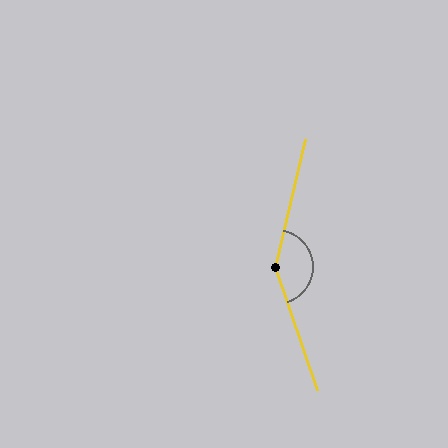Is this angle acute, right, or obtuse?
It is obtuse.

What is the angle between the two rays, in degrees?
Approximately 148 degrees.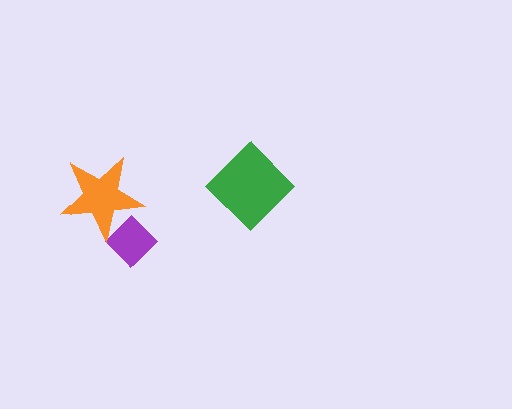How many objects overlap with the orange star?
1 object overlaps with the orange star.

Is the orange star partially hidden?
No, no other shape covers it.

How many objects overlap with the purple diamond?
1 object overlaps with the purple diamond.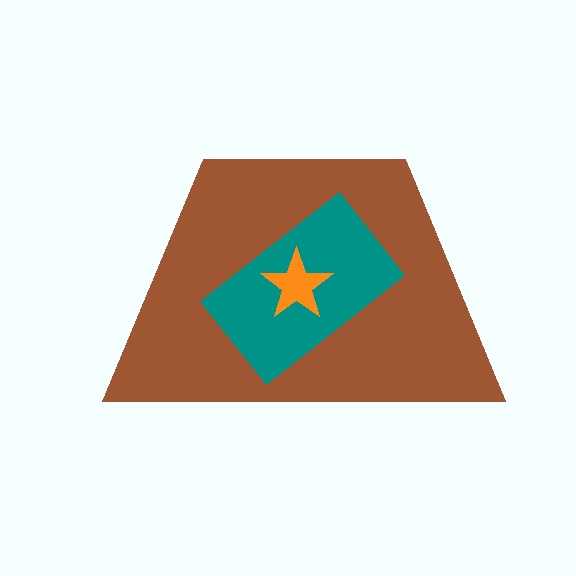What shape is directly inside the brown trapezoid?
The teal rectangle.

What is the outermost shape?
The brown trapezoid.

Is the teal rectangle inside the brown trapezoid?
Yes.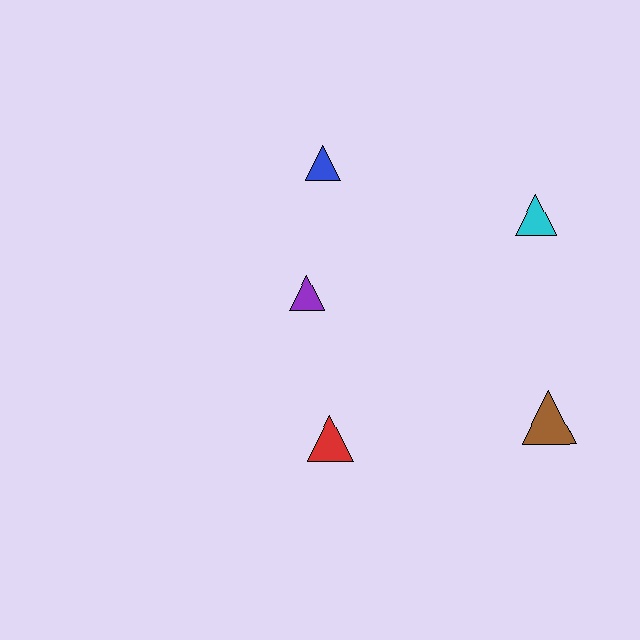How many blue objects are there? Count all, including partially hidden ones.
There is 1 blue object.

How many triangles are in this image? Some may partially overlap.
There are 5 triangles.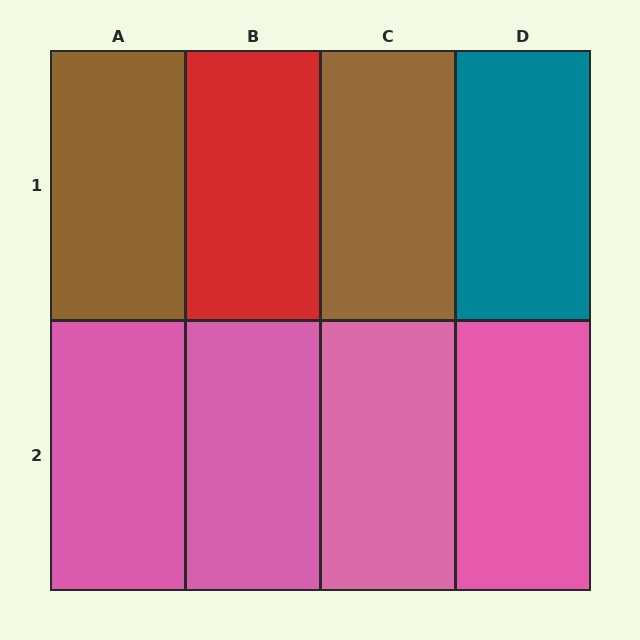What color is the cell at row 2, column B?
Pink.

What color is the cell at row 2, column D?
Pink.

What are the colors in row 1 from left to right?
Brown, red, brown, teal.